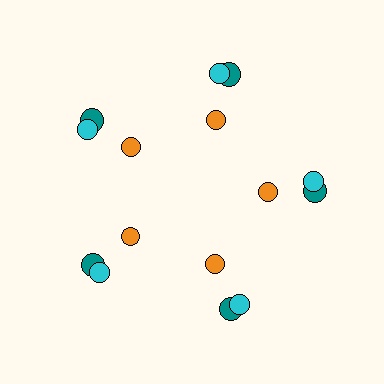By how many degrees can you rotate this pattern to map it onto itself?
The pattern maps onto itself every 72 degrees of rotation.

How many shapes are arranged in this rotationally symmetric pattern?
There are 15 shapes, arranged in 5 groups of 3.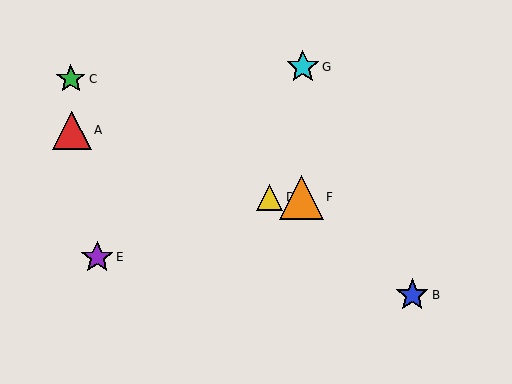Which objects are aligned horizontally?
Objects D, F are aligned horizontally.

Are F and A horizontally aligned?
No, F is at y≈197 and A is at y≈130.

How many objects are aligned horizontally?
2 objects (D, F) are aligned horizontally.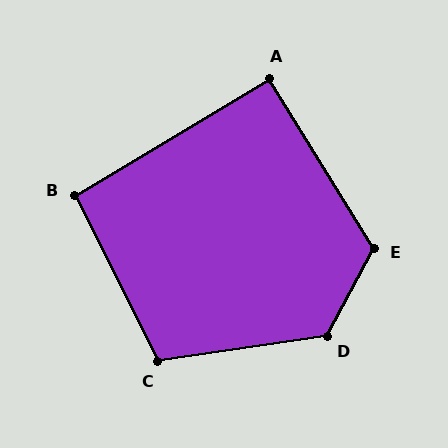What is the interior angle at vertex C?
Approximately 108 degrees (obtuse).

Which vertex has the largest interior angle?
D, at approximately 127 degrees.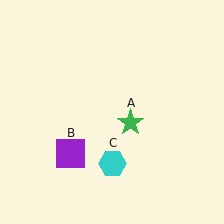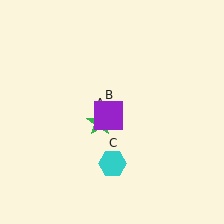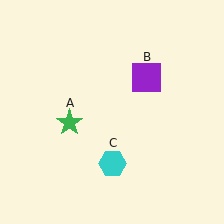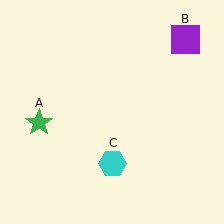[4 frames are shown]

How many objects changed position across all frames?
2 objects changed position: green star (object A), purple square (object B).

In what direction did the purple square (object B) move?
The purple square (object B) moved up and to the right.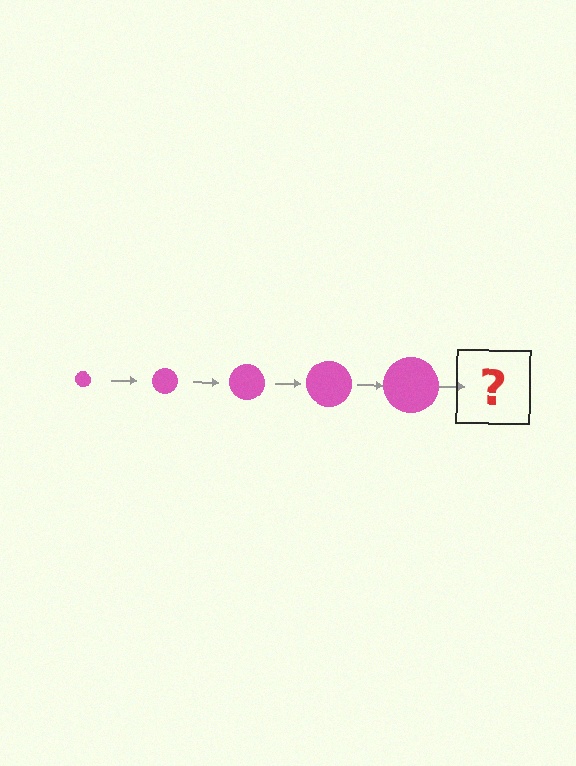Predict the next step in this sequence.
The next step is a pink circle, larger than the previous one.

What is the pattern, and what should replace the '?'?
The pattern is that the circle gets progressively larger each step. The '?' should be a pink circle, larger than the previous one.